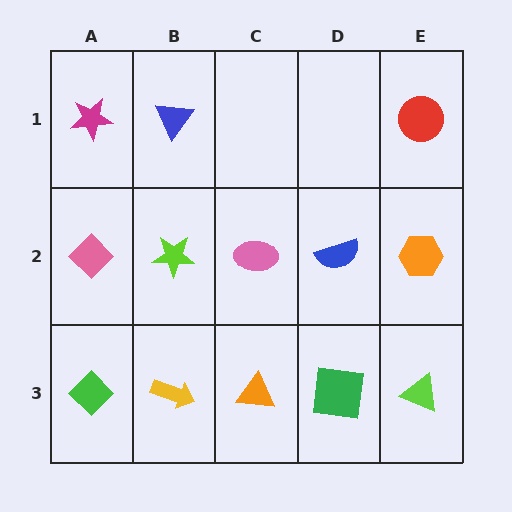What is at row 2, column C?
A pink ellipse.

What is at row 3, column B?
A yellow arrow.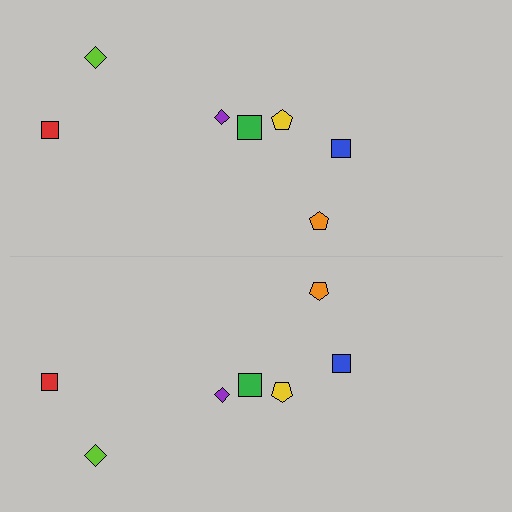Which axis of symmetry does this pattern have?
The pattern has a horizontal axis of symmetry running through the center of the image.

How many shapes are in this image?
There are 14 shapes in this image.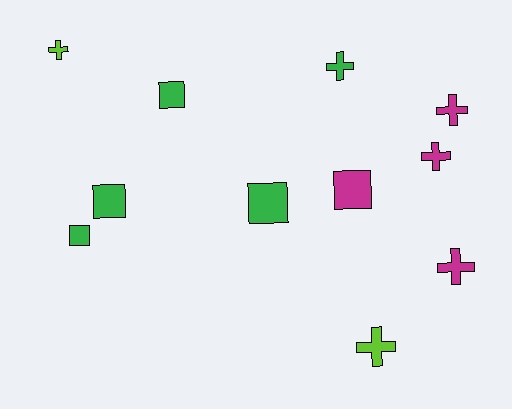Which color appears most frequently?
Green, with 5 objects.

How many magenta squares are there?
There is 1 magenta square.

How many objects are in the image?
There are 11 objects.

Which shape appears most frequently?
Cross, with 6 objects.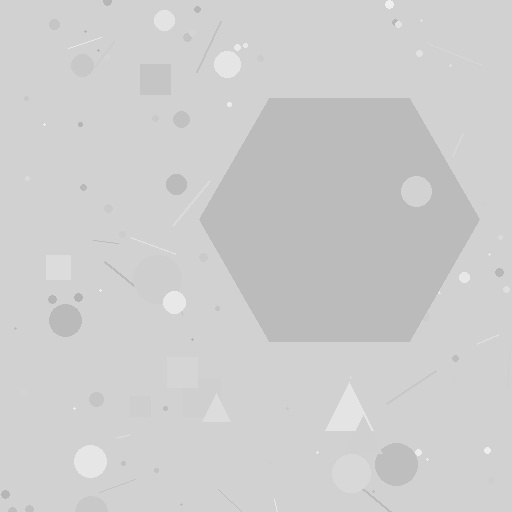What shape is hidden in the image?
A hexagon is hidden in the image.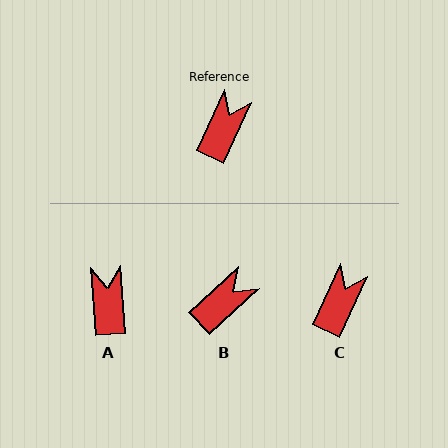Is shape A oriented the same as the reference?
No, it is off by about 28 degrees.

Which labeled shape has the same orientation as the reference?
C.